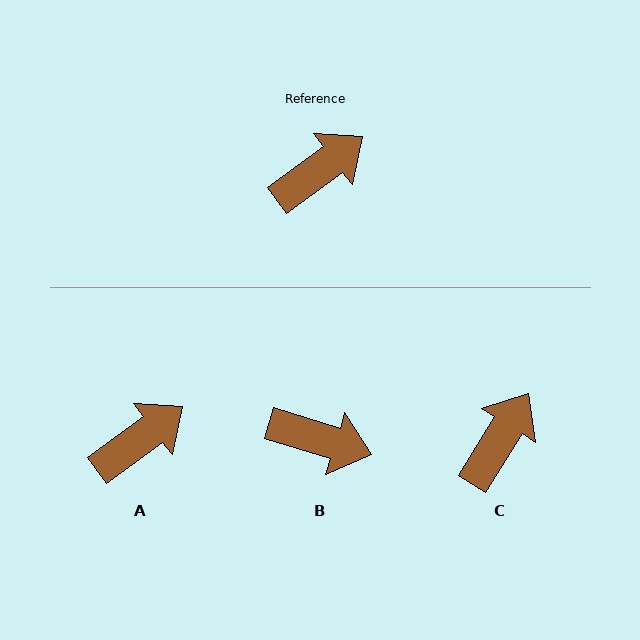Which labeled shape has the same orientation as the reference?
A.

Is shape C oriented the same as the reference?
No, it is off by about 22 degrees.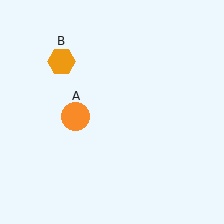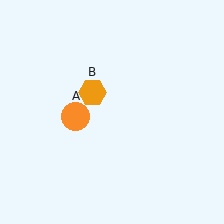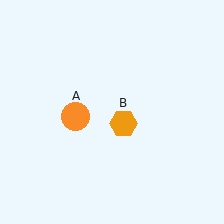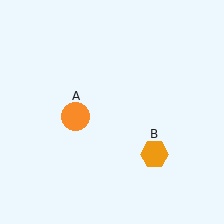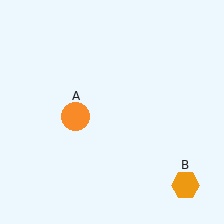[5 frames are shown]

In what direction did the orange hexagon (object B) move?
The orange hexagon (object B) moved down and to the right.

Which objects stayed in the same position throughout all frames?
Orange circle (object A) remained stationary.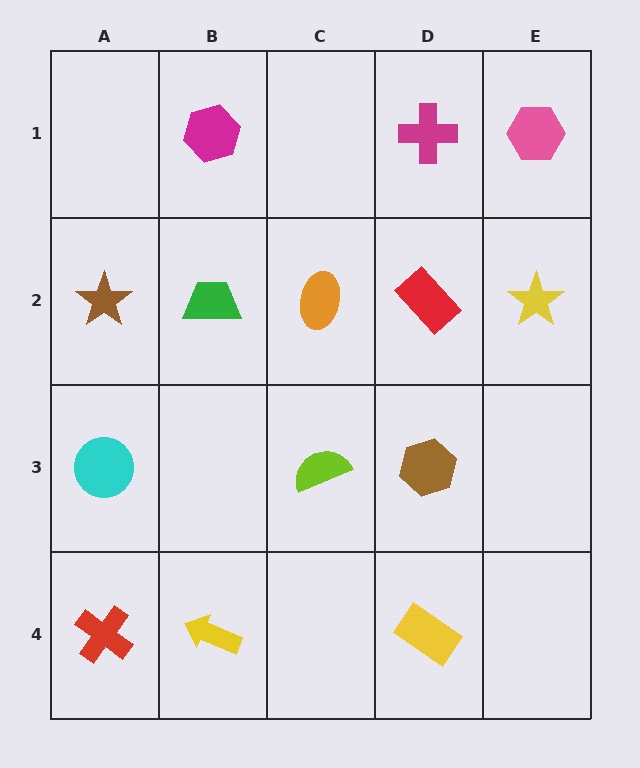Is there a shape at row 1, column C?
No, that cell is empty.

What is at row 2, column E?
A yellow star.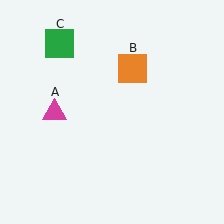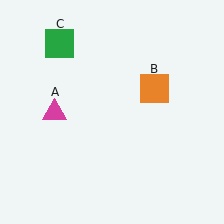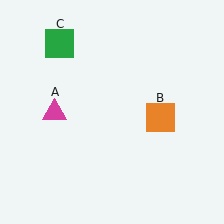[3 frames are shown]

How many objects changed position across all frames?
1 object changed position: orange square (object B).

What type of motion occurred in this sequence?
The orange square (object B) rotated clockwise around the center of the scene.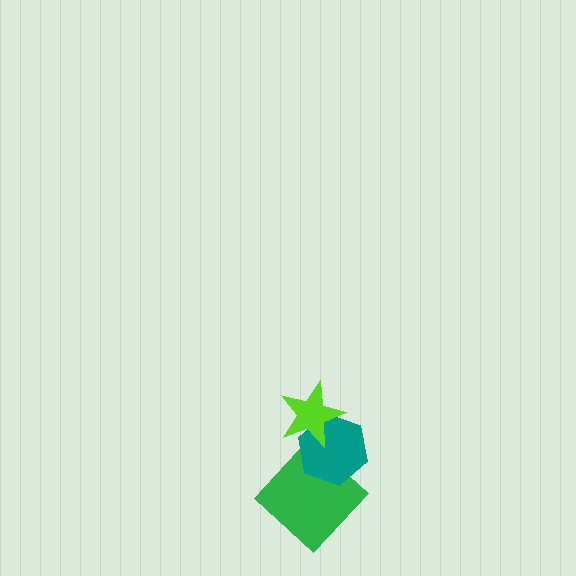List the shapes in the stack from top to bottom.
From top to bottom: the lime star, the teal hexagon, the green diamond.